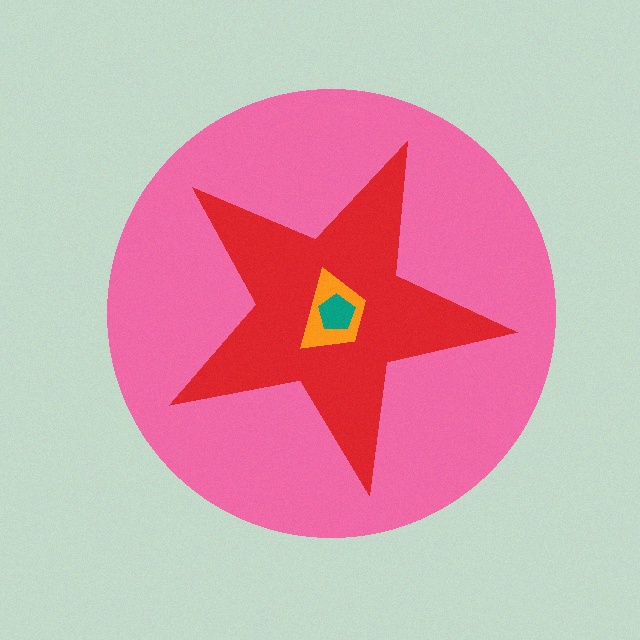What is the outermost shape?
The pink circle.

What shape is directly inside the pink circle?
The red star.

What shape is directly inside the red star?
The orange trapezoid.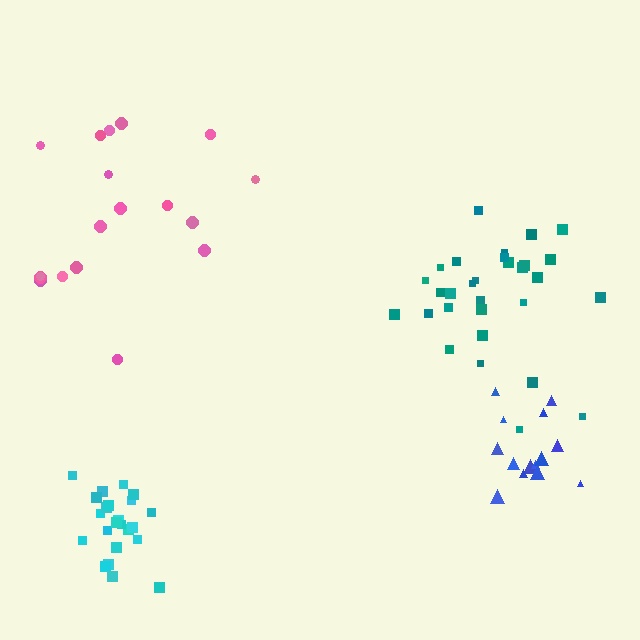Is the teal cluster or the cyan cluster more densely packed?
Cyan.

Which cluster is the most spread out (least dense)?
Pink.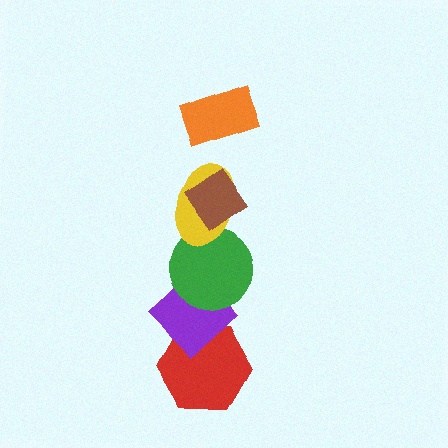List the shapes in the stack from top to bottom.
From top to bottom: the orange rectangle, the brown diamond, the yellow ellipse, the green circle, the purple diamond, the red hexagon.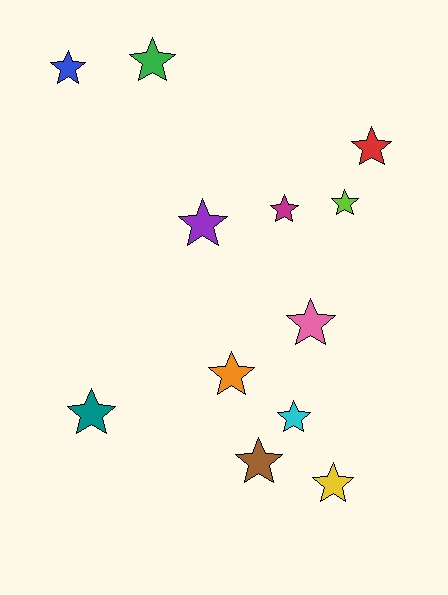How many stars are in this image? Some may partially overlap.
There are 12 stars.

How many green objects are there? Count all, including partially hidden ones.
There is 1 green object.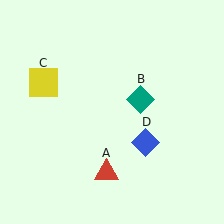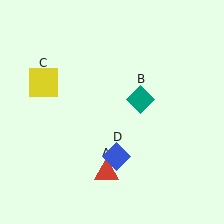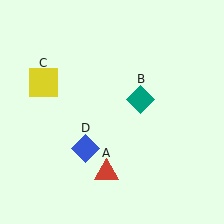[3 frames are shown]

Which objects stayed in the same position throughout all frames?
Red triangle (object A) and teal diamond (object B) and yellow square (object C) remained stationary.